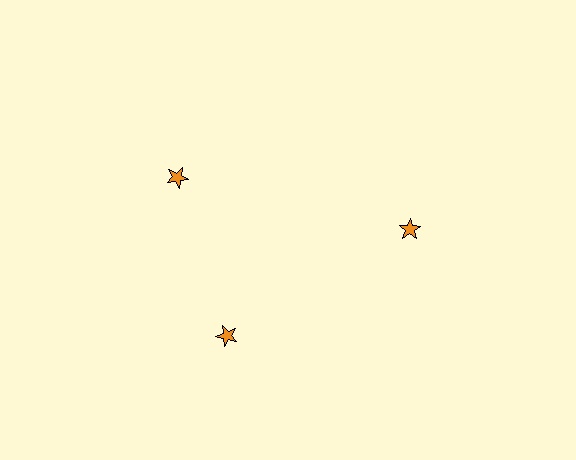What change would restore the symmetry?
The symmetry would be restored by rotating it back into even spacing with its neighbors so that all 3 stars sit at equal angles and equal distance from the center.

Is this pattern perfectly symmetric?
No. The 3 orange stars are arranged in a ring, but one element near the 11 o'clock position is rotated out of alignment along the ring, breaking the 3-fold rotational symmetry.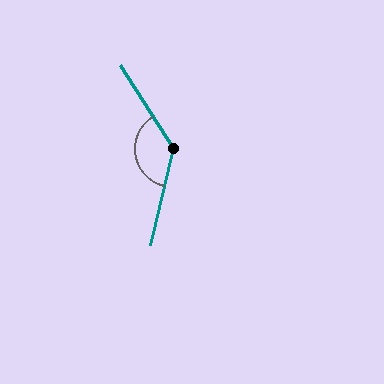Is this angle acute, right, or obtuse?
It is obtuse.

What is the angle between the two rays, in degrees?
Approximately 135 degrees.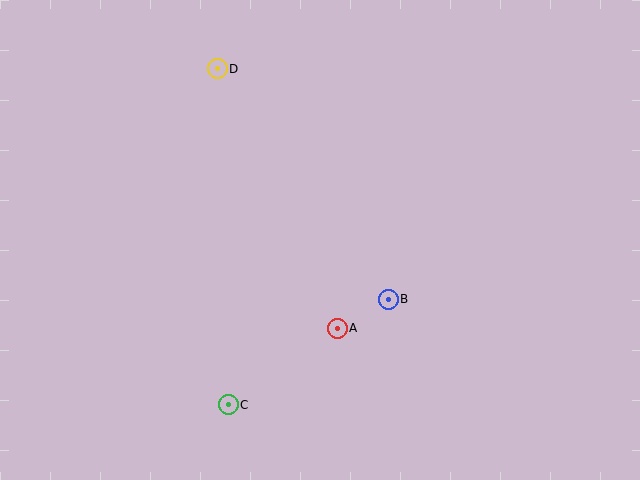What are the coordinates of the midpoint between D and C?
The midpoint between D and C is at (223, 237).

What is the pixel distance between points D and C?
The distance between D and C is 336 pixels.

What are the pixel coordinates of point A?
Point A is at (337, 328).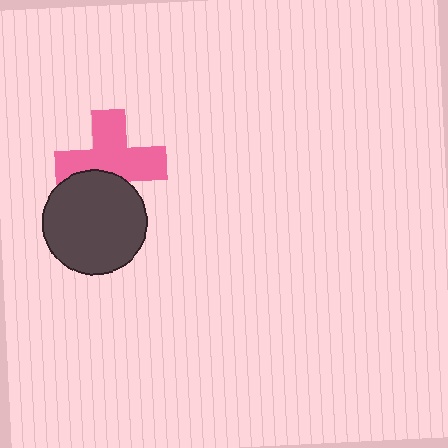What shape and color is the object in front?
The object in front is a dark gray circle.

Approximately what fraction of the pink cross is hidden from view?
Roughly 31% of the pink cross is hidden behind the dark gray circle.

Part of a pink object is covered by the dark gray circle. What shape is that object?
It is a cross.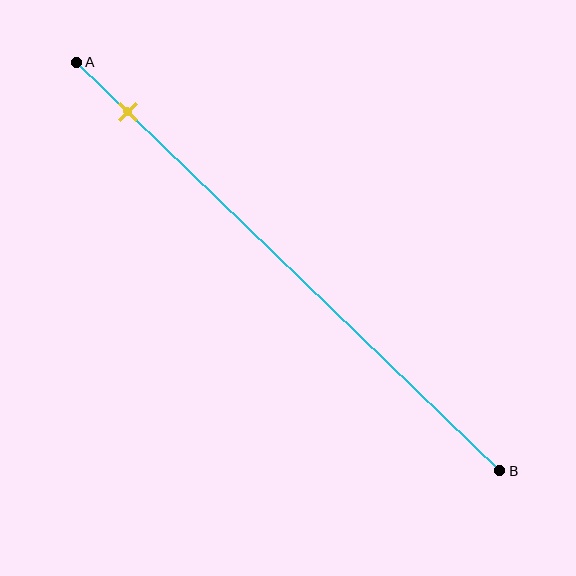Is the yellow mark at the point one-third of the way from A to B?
No, the mark is at about 10% from A, not at the 33% one-third point.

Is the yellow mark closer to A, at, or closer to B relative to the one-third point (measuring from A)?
The yellow mark is closer to point A than the one-third point of segment AB.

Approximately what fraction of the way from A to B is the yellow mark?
The yellow mark is approximately 10% of the way from A to B.